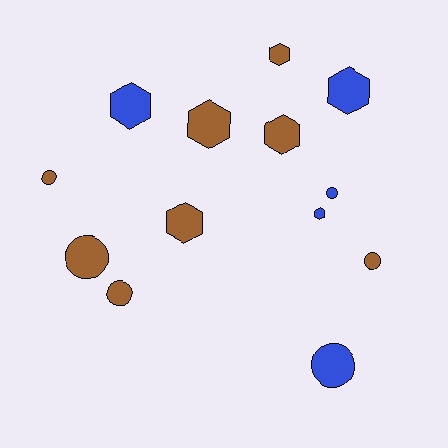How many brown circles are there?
There are 4 brown circles.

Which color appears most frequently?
Brown, with 8 objects.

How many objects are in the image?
There are 13 objects.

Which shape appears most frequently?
Hexagon, with 7 objects.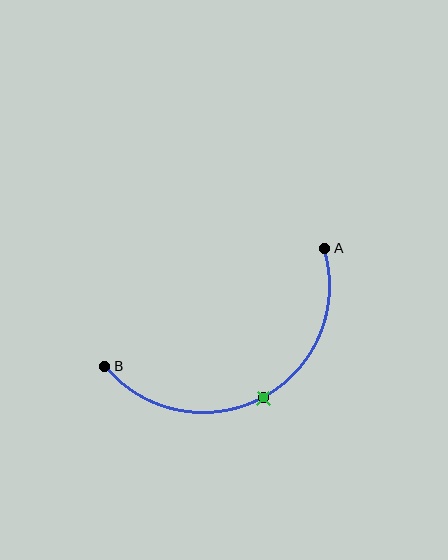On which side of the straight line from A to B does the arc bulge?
The arc bulges below the straight line connecting A and B.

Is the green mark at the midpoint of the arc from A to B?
Yes. The green mark lies on the arc at equal arc-length from both A and B — it is the arc midpoint.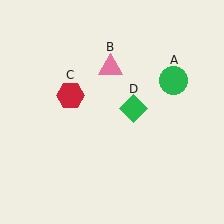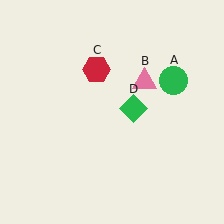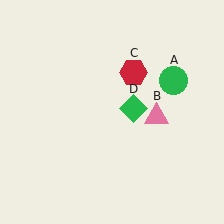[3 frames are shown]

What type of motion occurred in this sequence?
The pink triangle (object B), red hexagon (object C) rotated clockwise around the center of the scene.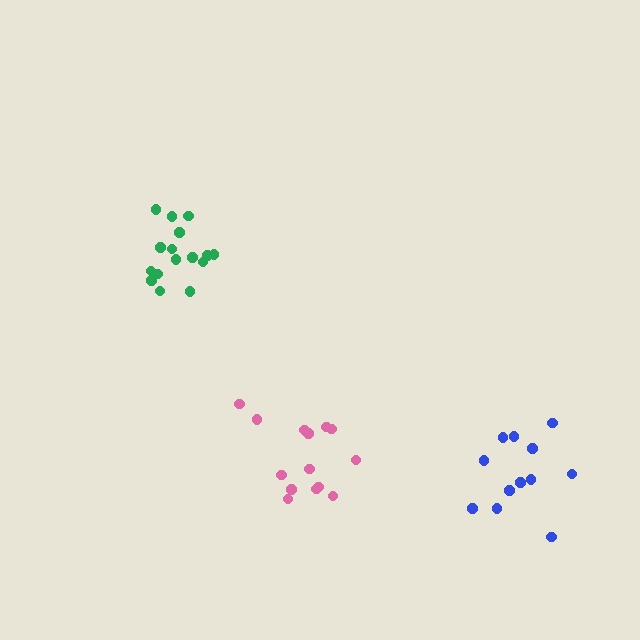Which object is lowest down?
The blue cluster is bottommost.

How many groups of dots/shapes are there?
There are 3 groups.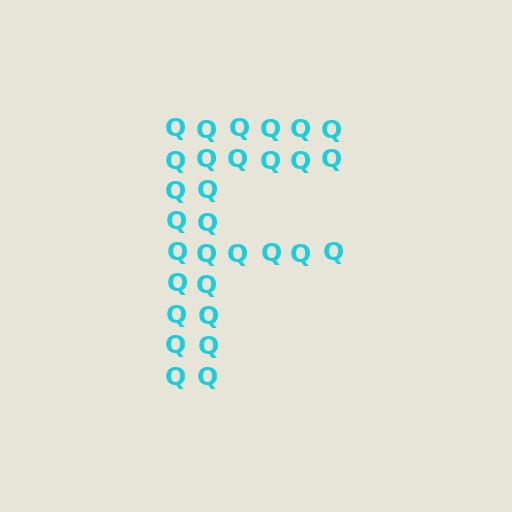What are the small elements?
The small elements are letter Q's.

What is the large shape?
The large shape is the letter F.